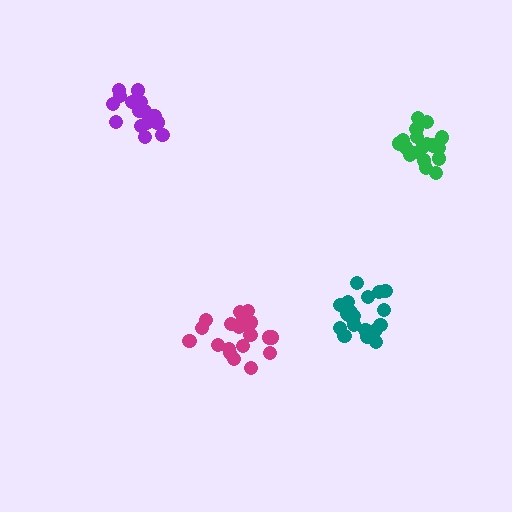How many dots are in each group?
Group 1: 15 dots, Group 2: 19 dots, Group 3: 19 dots, Group 4: 21 dots (74 total).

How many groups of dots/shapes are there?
There are 4 groups.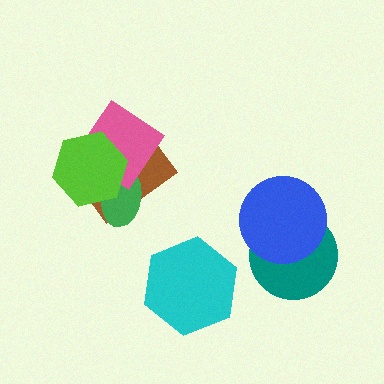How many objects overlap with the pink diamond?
3 objects overlap with the pink diamond.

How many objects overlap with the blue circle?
1 object overlaps with the blue circle.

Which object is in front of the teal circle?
The blue circle is in front of the teal circle.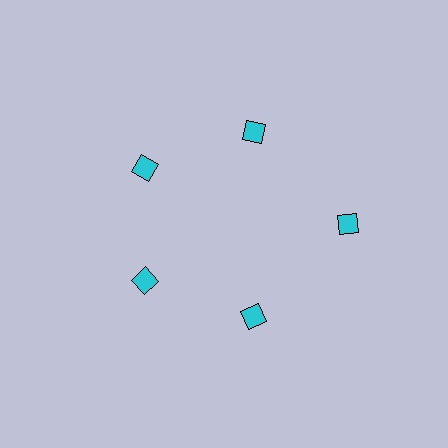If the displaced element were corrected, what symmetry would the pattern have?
It would have 5-fold rotational symmetry — the pattern would map onto itself every 72 degrees.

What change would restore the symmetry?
The symmetry would be restored by moving it inward, back onto the ring so that all 5 diamonds sit at equal angles and equal distance from the center.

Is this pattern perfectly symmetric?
No. The 5 cyan diamonds are arranged in a ring, but one element near the 3 o'clock position is pushed outward from the center, breaking the 5-fold rotational symmetry.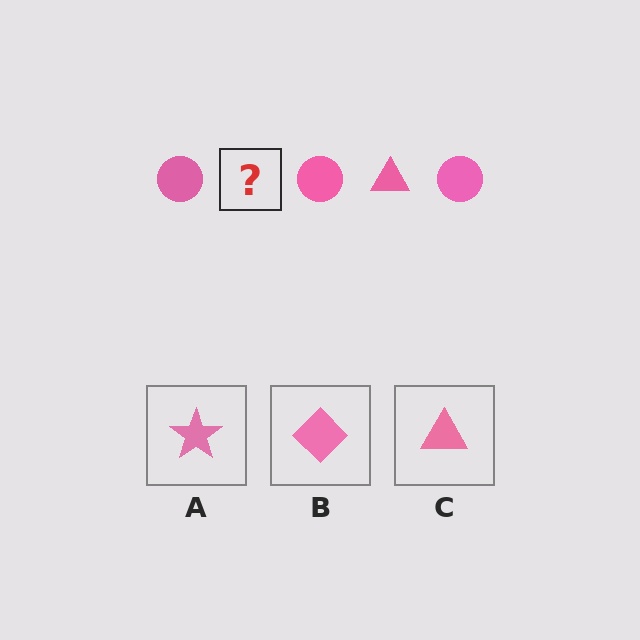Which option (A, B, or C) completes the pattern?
C.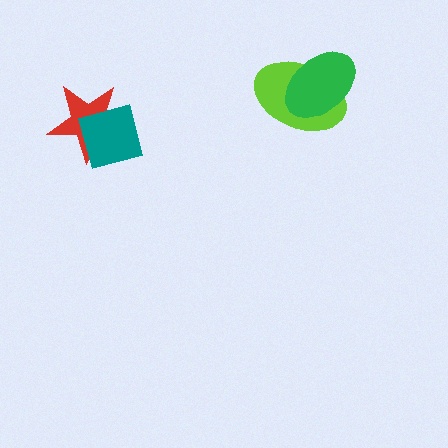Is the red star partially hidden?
Yes, it is partially covered by another shape.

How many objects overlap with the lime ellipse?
1 object overlaps with the lime ellipse.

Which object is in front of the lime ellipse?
The green ellipse is in front of the lime ellipse.